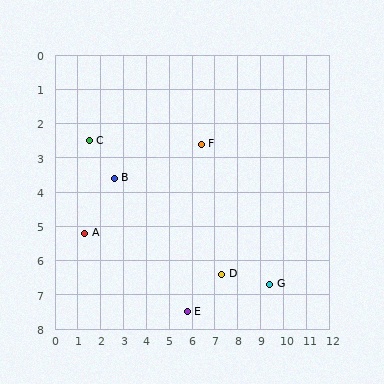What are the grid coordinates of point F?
Point F is at approximately (6.4, 2.6).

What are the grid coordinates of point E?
Point E is at approximately (5.8, 7.5).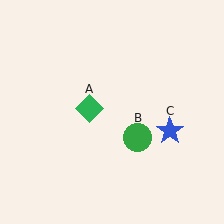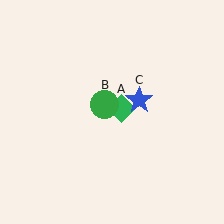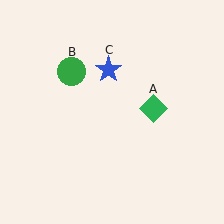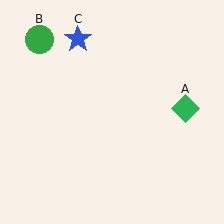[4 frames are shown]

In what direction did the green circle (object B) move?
The green circle (object B) moved up and to the left.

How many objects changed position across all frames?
3 objects changed position: green diamond (object A), green circle (object B), blue star (object C).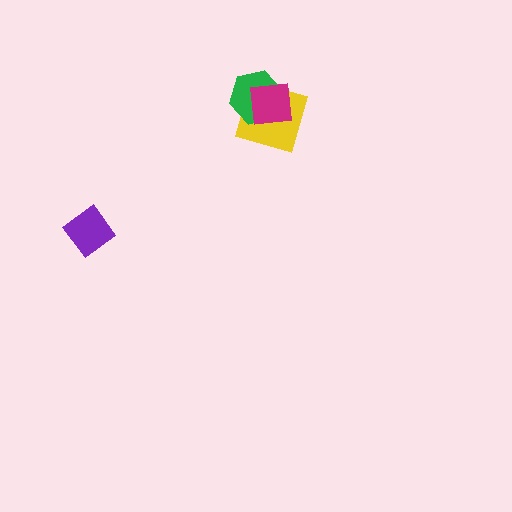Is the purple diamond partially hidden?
No, no other shape covers it.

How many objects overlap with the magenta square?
2 objects overlap with the magenta square.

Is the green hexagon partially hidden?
Yes, it is partially covered by another shape.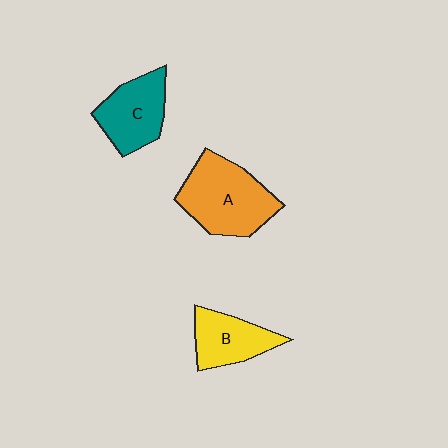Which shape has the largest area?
Shape A (orange).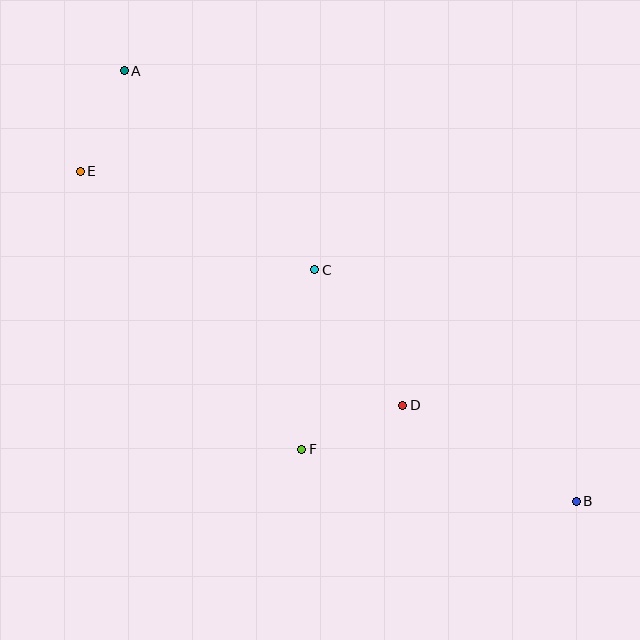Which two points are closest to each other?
Points A and E are closest to each other.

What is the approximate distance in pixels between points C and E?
The distance between C and E is approximately 254 pixels.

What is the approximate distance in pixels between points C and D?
The distance between C and D is approximately 162 pixels.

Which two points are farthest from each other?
Points A and B are farthest from each other.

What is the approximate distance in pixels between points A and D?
The distance between A and D is approximately 435 pixels.